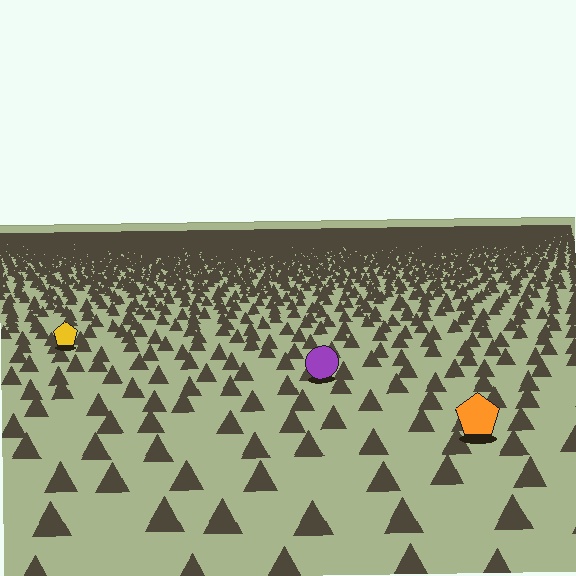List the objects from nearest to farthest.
From nearest to farthest: the orange pentagon, the purple circle, the yellow pentagon.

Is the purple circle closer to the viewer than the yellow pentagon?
Yes. The purple circle is closer — you can tell from the texture gradient: the ground texture is coarser near it.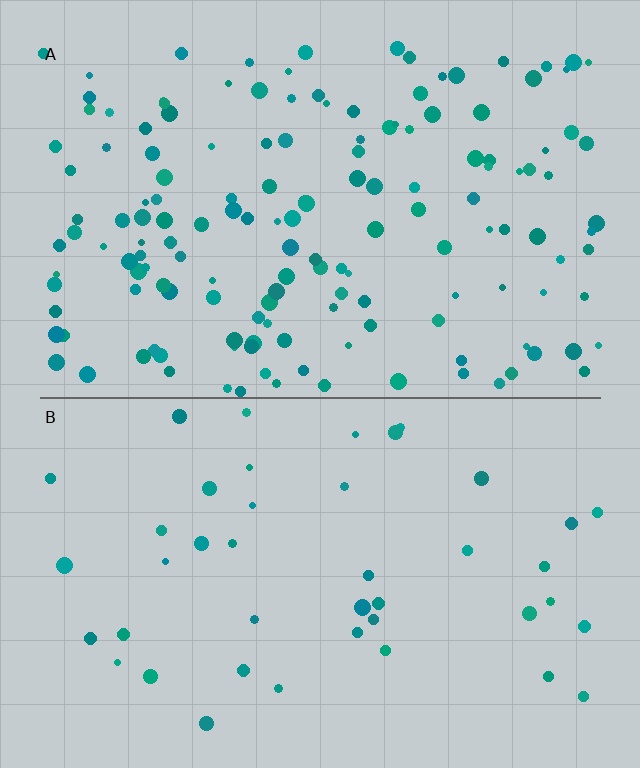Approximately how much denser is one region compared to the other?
Approximately 3.5× — region A over region B.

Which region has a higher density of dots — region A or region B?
A (the top).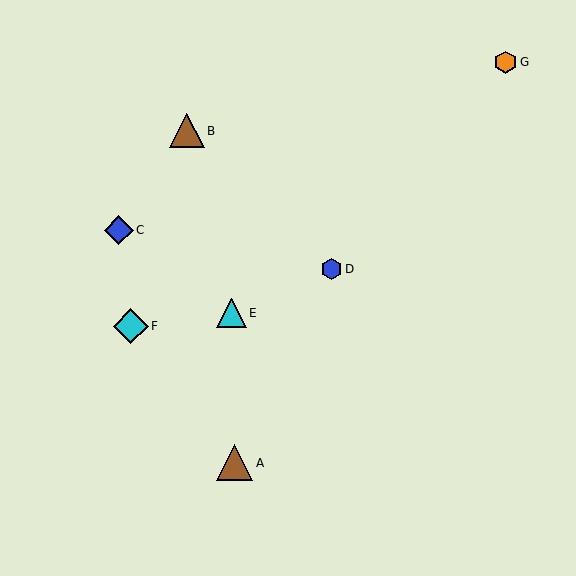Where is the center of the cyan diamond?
The center of the cyan diamond is at (131, 326).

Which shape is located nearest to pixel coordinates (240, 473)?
The brown triangle (labeled A) at (235, 463) is nearest to that location.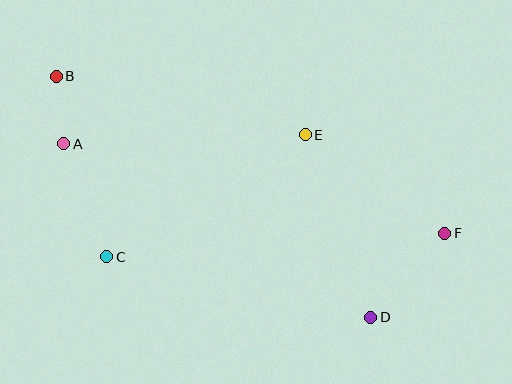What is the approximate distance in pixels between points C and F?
The distance between C and F is approximately 339 pixels.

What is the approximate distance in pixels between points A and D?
The distance between A and D is approximately 352 pixels.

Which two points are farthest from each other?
Points B and F are farthest from each other.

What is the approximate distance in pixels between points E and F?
The distance between E and F is approximately 171 pixels.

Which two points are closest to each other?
Points A and B are closest to each other.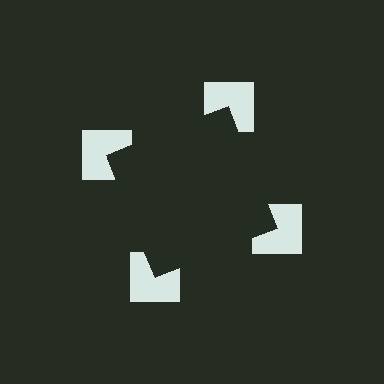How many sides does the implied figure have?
4 sides.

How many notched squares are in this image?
There are 4 — one at each vertex of the illusory square.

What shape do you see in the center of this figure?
An illusory square — its edges are inferred from the aligned wedge cuts in the notched squares, not physically drawn.